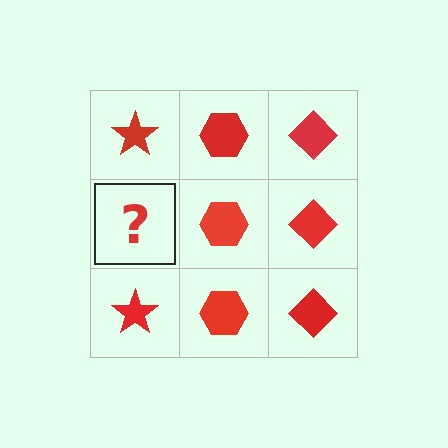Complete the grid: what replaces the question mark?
The question mark should be replaced with a red star.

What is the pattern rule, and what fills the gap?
The rule is that each column has a consistent shape. The gap should be filled with a red star.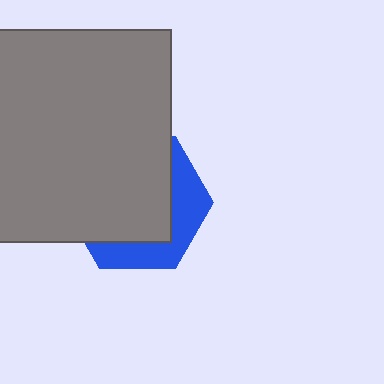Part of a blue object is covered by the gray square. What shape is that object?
It is a hexagon.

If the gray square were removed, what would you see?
You would see the complete blue hexagon.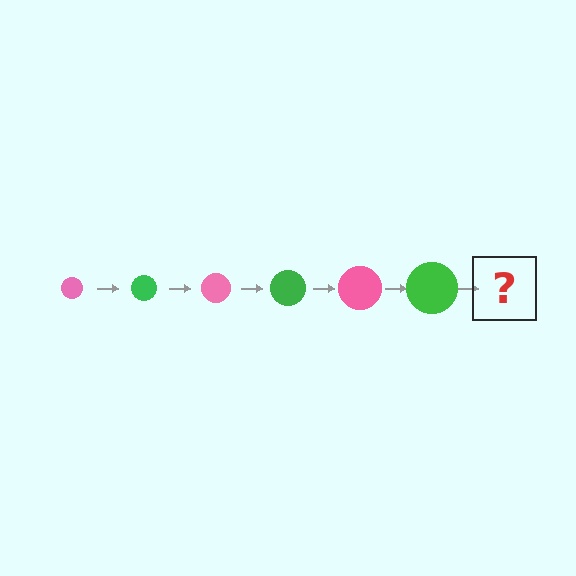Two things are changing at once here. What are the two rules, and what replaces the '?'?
The two rules are that the circle grows larger each step and the color cycles through pink and green. The '?' should be a pink circle, larger than the previous one.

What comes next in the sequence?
The next element should be a pink circle, larger than the previous one.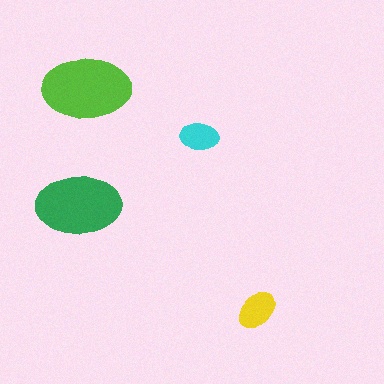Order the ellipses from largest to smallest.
the lime one, the green one, the yellow one, the cyan one.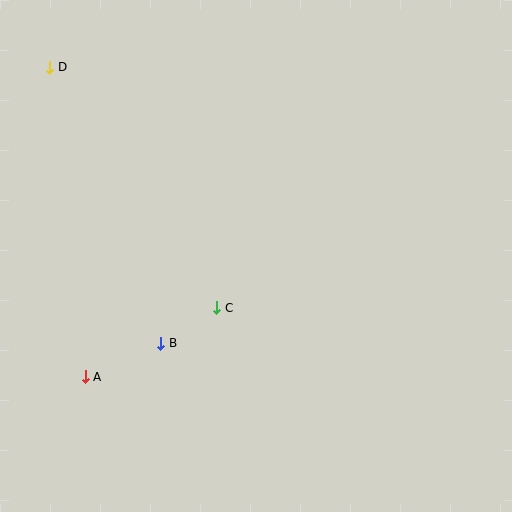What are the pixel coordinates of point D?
Point D is at (50, 67).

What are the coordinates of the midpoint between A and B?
The midpoint between A and B is at (123, 360).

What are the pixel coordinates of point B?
Point B is at (161, 343).